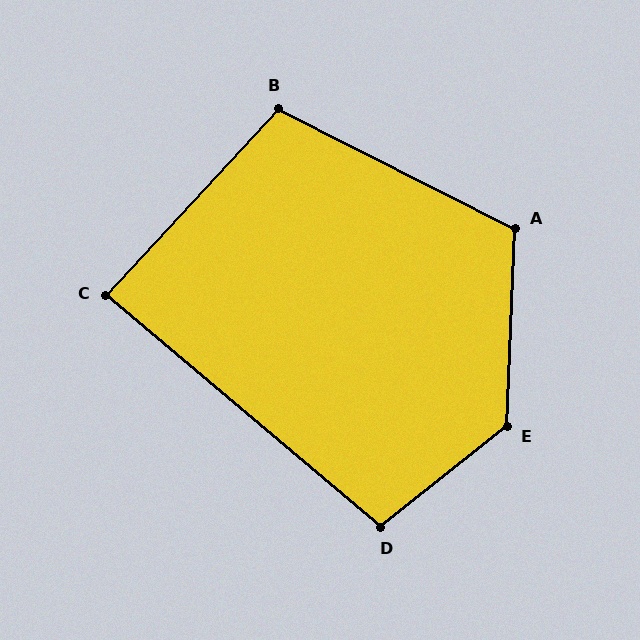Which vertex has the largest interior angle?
E, at approximately 131 degrees.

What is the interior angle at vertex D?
Approximately 102 degrees (obtuse).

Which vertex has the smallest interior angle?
C, at approximately 87 degrees.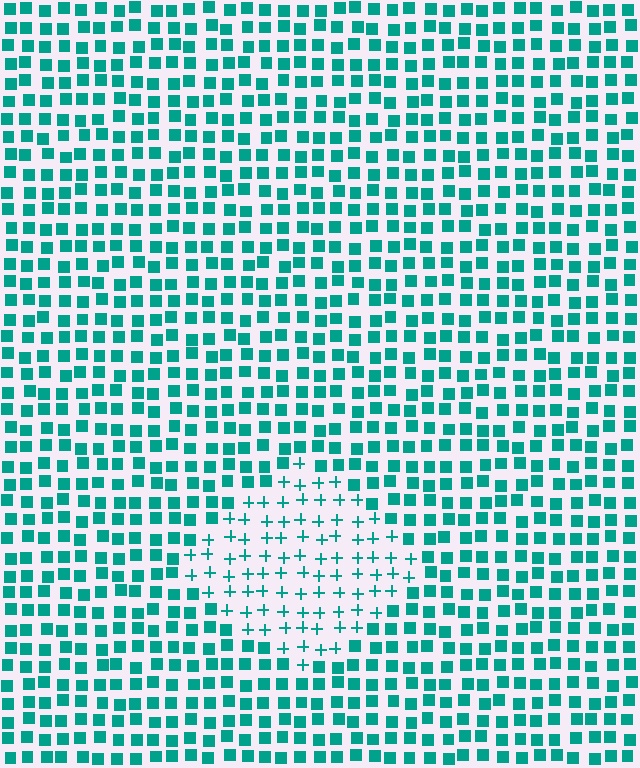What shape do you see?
I see a diamond.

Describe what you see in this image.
The image is filled with small teal elements arranged in a uniform grid. A diamond-shaped region contains plus signs, while the surrounding area contains squares. The boundary is defined purely by the change in element shape.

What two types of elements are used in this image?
The image uses plus signs inside the diamond region and squares outside it.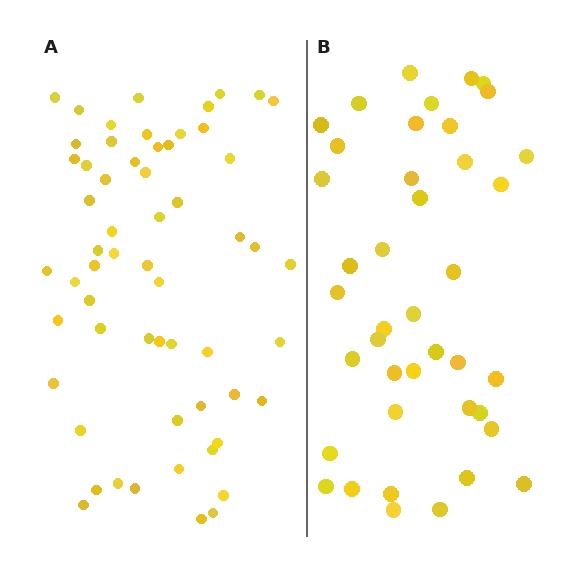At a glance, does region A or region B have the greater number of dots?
Region A (the left region) has more dots.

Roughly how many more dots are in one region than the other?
Region A has approximately 20 more dots than region B.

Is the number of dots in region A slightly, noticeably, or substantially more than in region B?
Region A has noticeably more, but not dramatically so. The ratio is roughly 1.4 to 1.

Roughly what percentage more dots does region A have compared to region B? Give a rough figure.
About 45% more.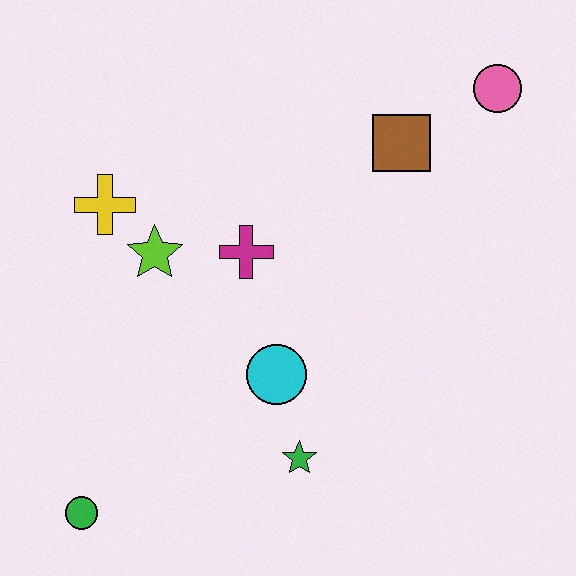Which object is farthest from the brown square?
The green circle is farthest from the brown square.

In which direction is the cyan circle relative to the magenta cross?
The cyan circle is below the magenta cross.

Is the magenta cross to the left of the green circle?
No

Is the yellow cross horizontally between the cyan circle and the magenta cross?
No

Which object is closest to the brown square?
The pink circle is closest to the brown square.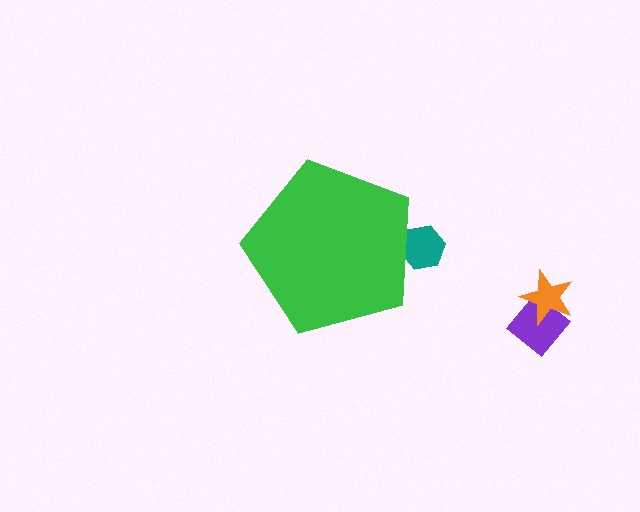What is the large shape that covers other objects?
A green pentagon.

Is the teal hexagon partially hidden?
Yes, the teal hexagon is partially hidden behind the green pentagon.